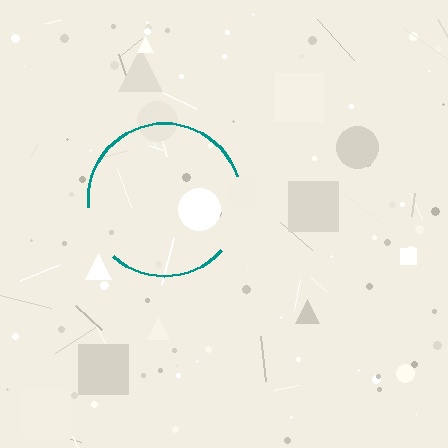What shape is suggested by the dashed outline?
The dashed outline suggests a circle.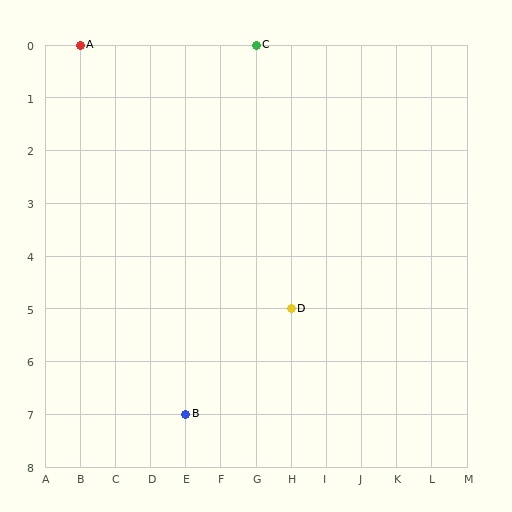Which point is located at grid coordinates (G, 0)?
Point C is at (G, 0).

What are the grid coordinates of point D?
Point D is at grid coordinates (H, 5).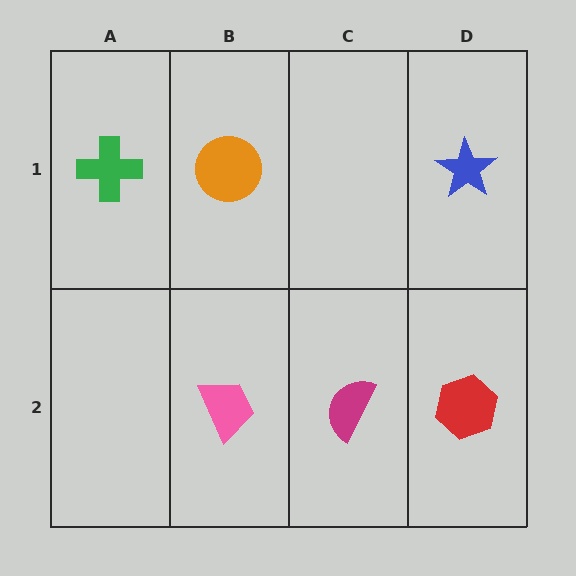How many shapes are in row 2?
3 shapes.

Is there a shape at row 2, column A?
No, that cell is empty.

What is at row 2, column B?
A pink trapezoid.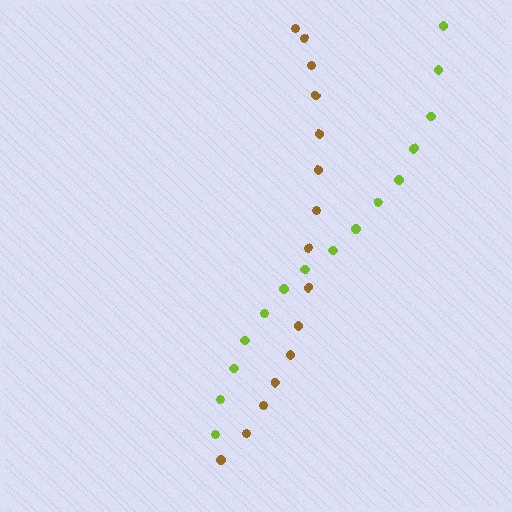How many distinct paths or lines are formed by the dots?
There are 2 distinct paths.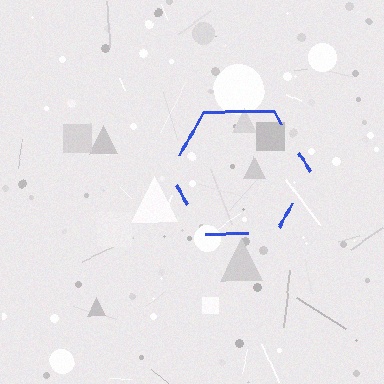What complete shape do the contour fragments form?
The contour fragments form a hexagon.